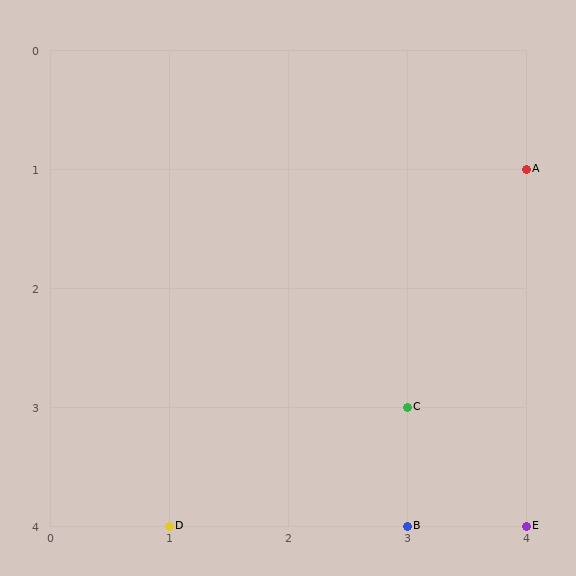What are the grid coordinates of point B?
Point B is at grid coordinates (3, 4).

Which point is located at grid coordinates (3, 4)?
Point B is at (3, 4).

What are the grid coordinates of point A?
Point A is at grid coordinates (4, 1).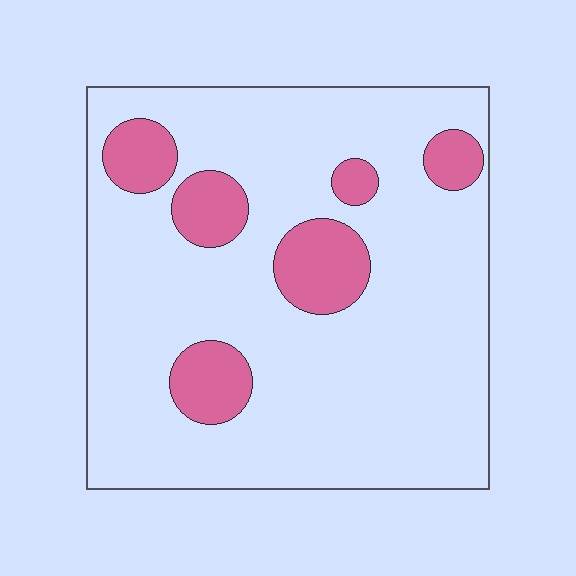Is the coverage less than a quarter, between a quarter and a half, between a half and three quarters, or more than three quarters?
Less than a quarter.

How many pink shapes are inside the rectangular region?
6.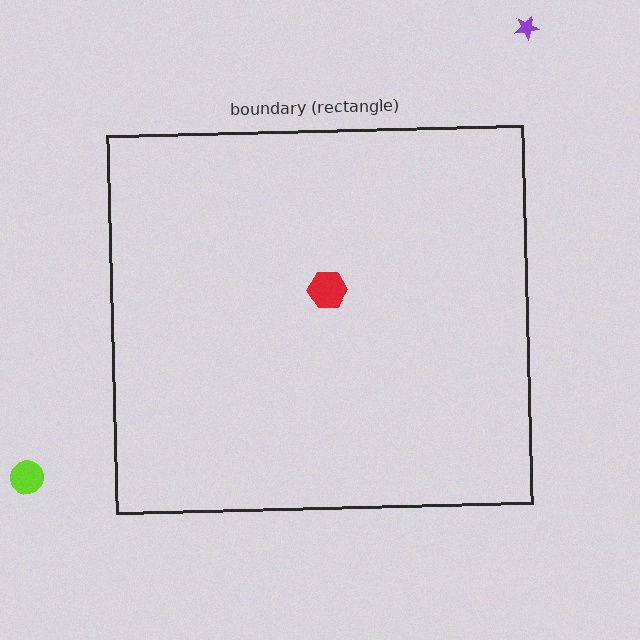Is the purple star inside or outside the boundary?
Outside.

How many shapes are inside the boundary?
1 inside, 2 outside.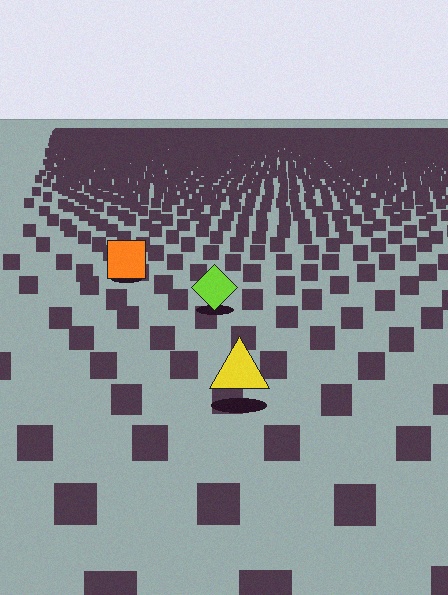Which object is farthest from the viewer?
The orange square is farthest from the viewer. It appears smaller and the ground texture around it is denser.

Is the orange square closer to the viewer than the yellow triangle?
No. The yellow triangle is closer — you can tell from the texture gradient: the ground texture is coarser near it.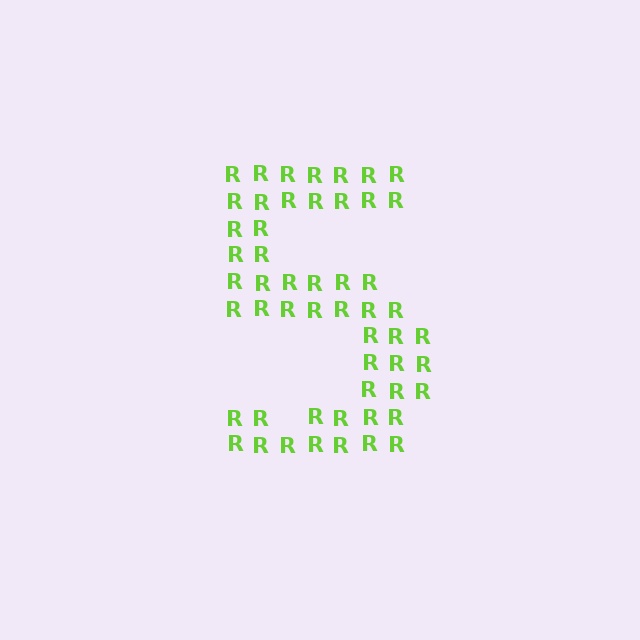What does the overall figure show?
The overall figure shows the digit 5.